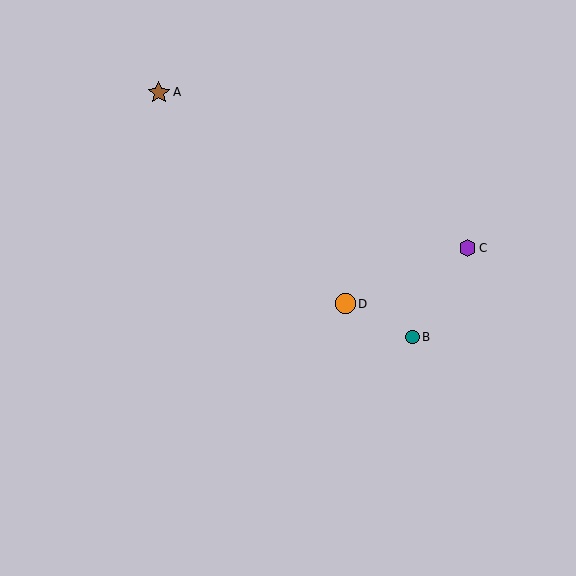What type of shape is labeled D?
Shape D is an orange circle.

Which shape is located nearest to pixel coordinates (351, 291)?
The orange circle (labeled D) at (345, 304) is nearest to that location.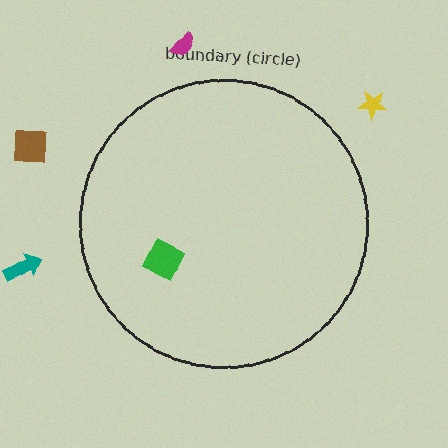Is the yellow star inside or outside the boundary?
Outside.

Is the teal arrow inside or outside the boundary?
Outside.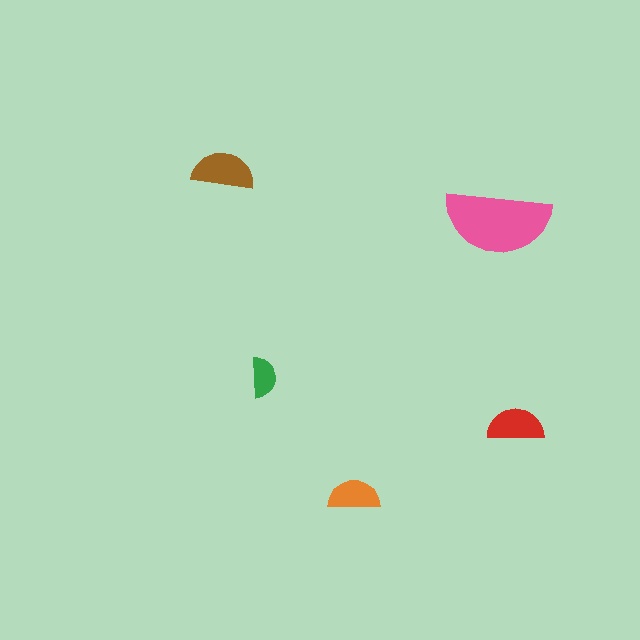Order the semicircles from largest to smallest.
the pink one, the brown one, the red one, the orange one, the green one.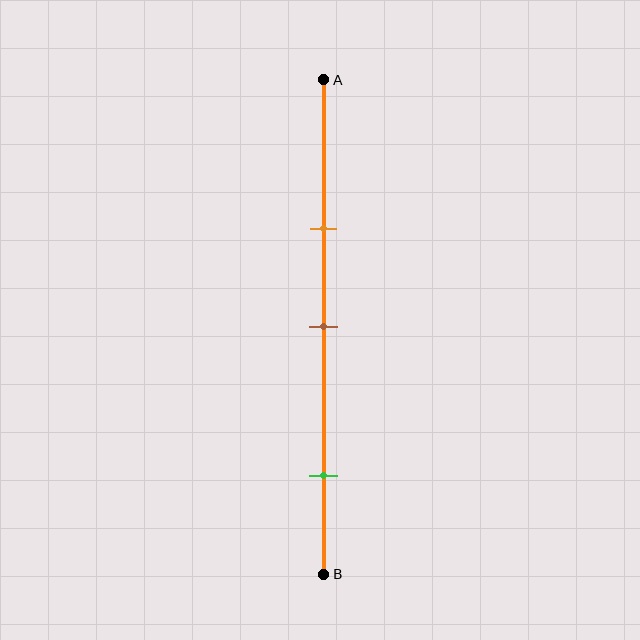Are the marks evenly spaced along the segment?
No, the marks are not evenly spaced.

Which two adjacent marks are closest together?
The orange and brown marks are the closest adjacent pair.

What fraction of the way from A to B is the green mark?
The green mark is approximately 80% (0.8) of the way from A to B.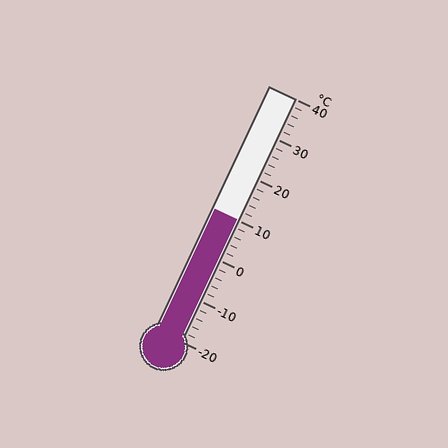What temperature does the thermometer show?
The thermometer shows approximately 10°C.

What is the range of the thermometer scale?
The thermometer scale ranges from -20°C to 40°C.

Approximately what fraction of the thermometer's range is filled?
The thermometer is filled to approximately 50% of its range.